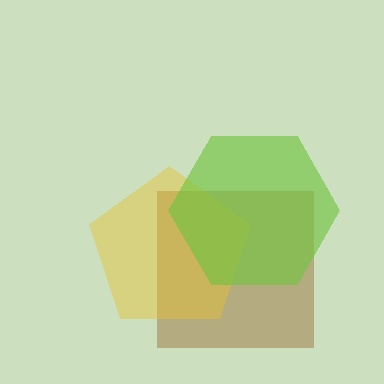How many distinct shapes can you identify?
There are 3 distinct shapes: a brown square, a yellow pentagon, a lime hexagon.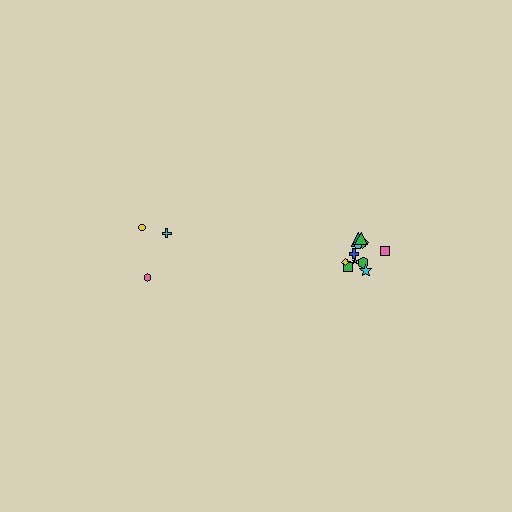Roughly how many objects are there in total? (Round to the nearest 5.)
Roughly 15 objects in total.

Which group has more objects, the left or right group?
The right group.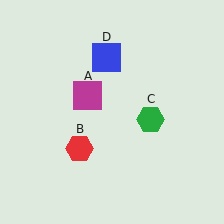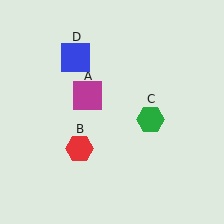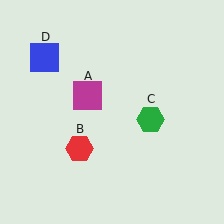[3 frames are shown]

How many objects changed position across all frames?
1 object changed position: blue square (object D).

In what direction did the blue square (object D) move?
The blue square (object D) moved left.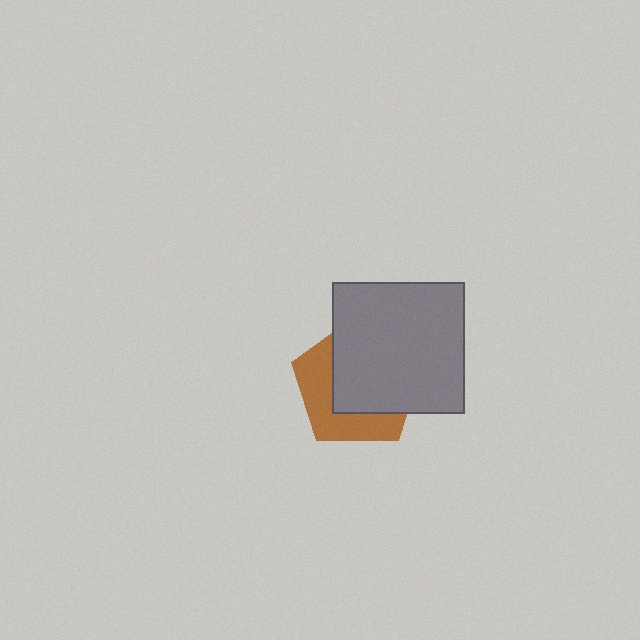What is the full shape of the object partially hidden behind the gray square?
The partially hidden object is a brown pentagon.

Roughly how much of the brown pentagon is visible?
A small part of it is visible (roughly 41%).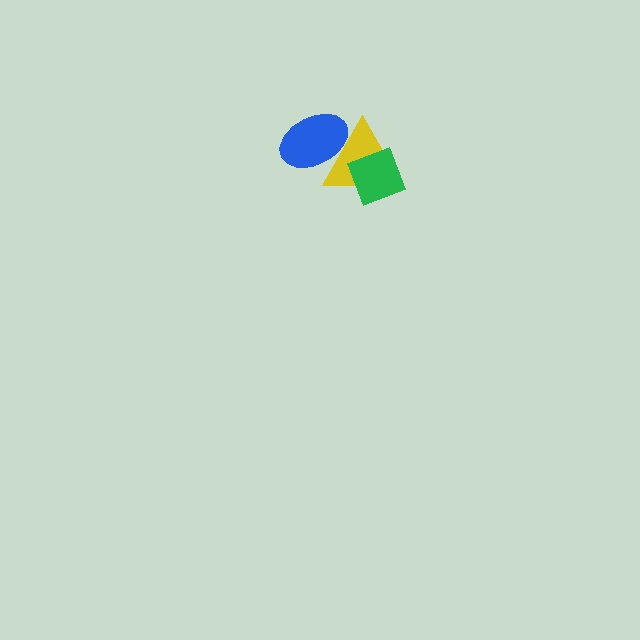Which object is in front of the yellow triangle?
The green diamond is in front of the yellow triangle.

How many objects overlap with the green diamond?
1 object overlaps with the green diamond.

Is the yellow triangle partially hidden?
Yes, it is partially covered by another shape.